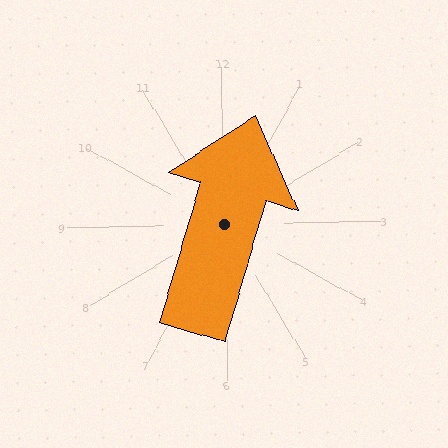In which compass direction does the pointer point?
North.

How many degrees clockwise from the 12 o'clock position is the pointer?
Approximately 18 degrees.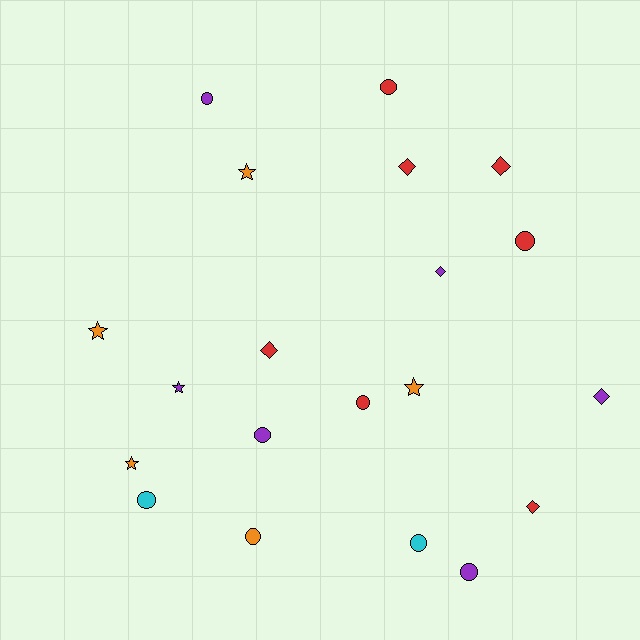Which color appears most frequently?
Red, with 7 objects.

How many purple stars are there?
There is 1 purple star.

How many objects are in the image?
There are 20 objects.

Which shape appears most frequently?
Circle, with 9 objects.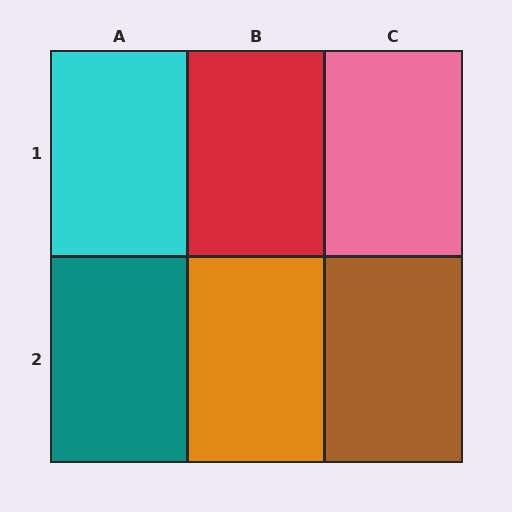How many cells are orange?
1 cell is orange.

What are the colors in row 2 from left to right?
Teal, orange, brown.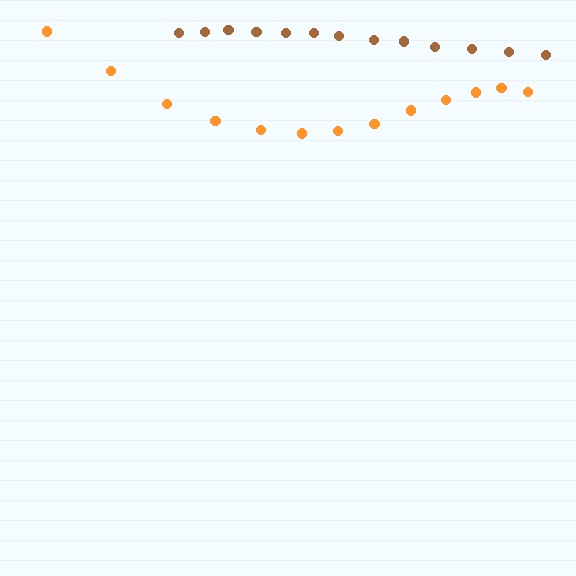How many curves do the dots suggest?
There are 2 distinct paths.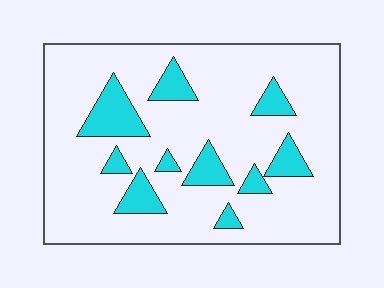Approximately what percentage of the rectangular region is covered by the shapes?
Approximately 15%.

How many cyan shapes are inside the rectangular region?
10.